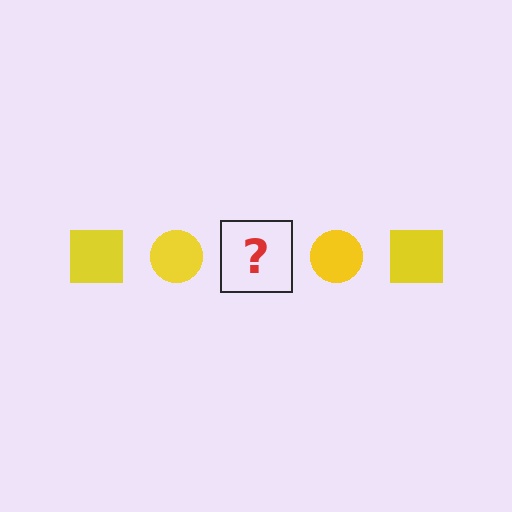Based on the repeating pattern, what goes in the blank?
The blank should be a yellow square.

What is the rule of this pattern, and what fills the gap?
The rule is that the pattern cycles through square, circle shapes in yellow. The gap should be filled with a yellow square.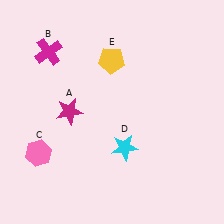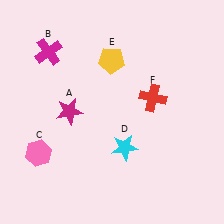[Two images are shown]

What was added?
A red cross (F) was added in Image 2.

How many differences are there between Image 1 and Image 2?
There is 1 difference between the two images.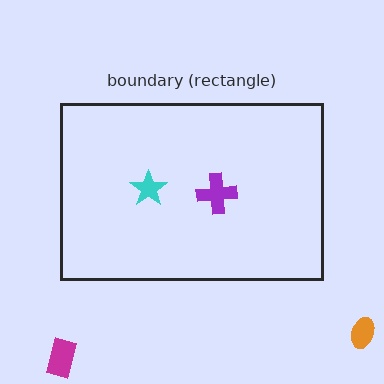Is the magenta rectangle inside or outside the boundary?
Outside.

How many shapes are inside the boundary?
2 inside, 2 outside.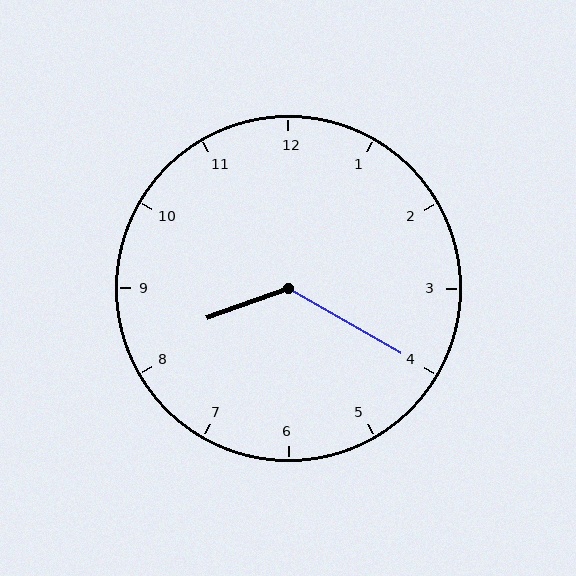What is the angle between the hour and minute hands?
Approximately 130 degrees.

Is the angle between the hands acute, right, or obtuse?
It is obtuse.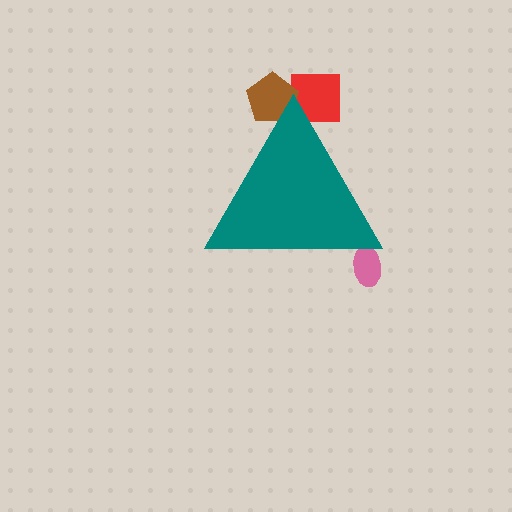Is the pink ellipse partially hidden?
Yes, the pink ellipse is partially hidden behind the teal triangle.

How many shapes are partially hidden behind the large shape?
3 shapes are partially hidden.